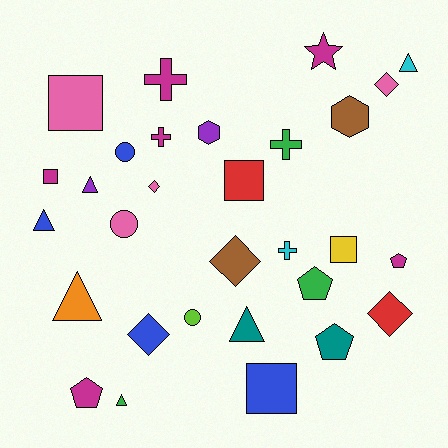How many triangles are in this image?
There are 6 triangles.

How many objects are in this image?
There are 30 objects.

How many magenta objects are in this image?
There are 6 magenta objects.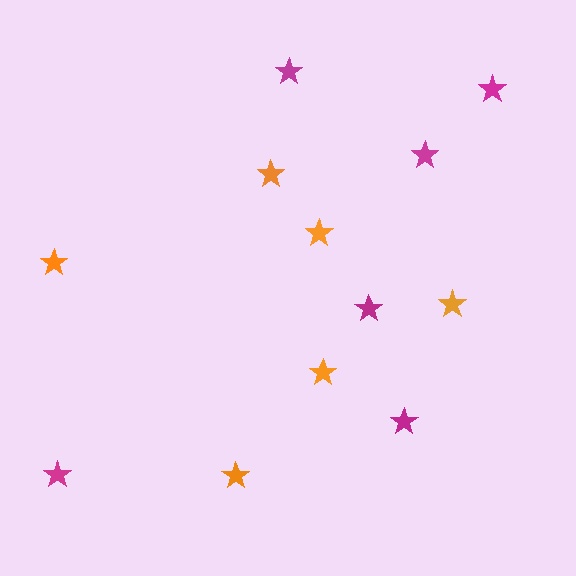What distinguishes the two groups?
There are 2 groups: one group of magenta stars (6) and one group of orange stars (6).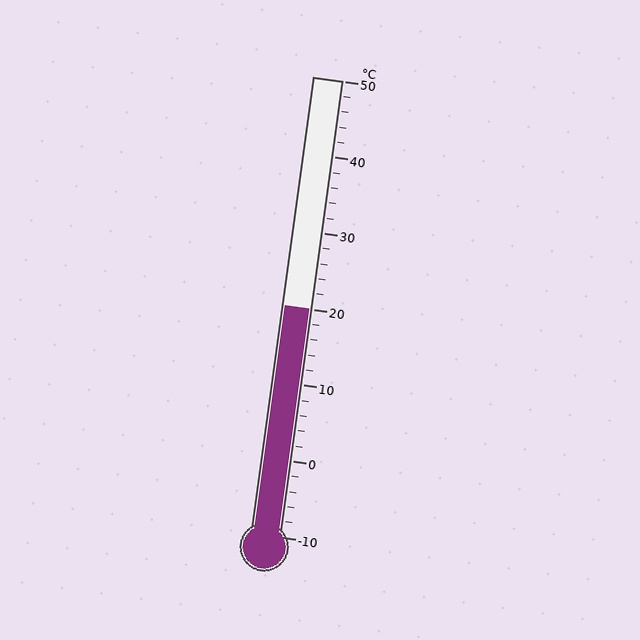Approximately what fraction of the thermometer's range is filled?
The thermometer is filled to approximately 50% of its range.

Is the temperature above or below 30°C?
The temperature is below 30°C.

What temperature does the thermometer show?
The thermometer shows approximately 20°C.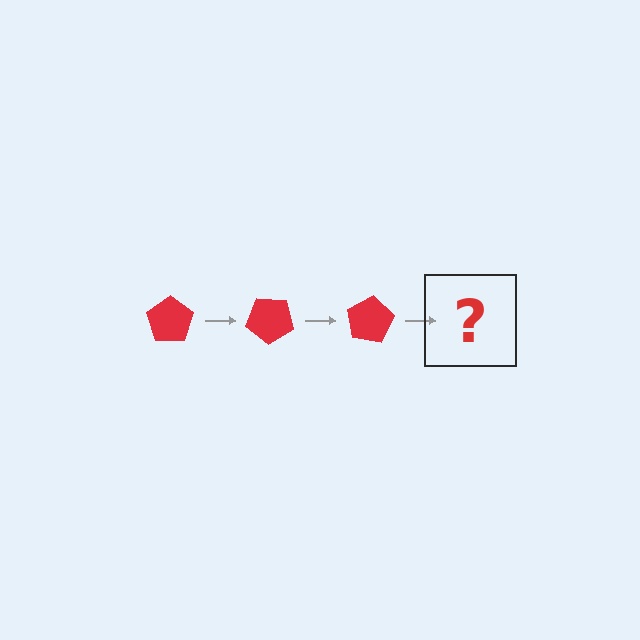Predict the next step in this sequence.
The next step is a red pentagon rotated 120 degrees.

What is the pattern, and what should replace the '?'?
The pattern is that the pentagon rotates 40 degrees each step. The '?' should be a red pentagon rotated 120 degrees.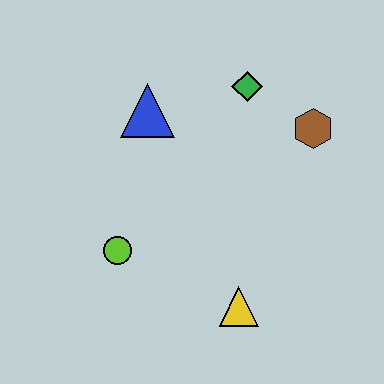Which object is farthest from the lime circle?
The brown hexagon is farthest from the lime circle.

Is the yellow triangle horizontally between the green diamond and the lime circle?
Yes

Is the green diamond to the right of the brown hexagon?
No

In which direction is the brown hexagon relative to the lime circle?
The brown hexagon is to the right of the lime circle.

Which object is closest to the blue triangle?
The green diamond is closest to the blue triangle.